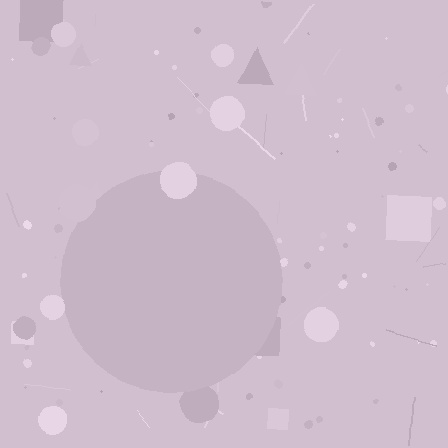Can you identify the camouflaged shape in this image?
The camouflaged shape is a circle.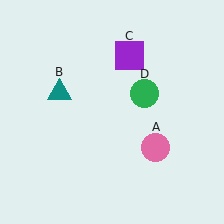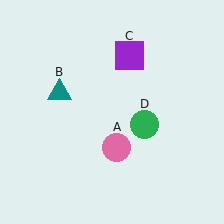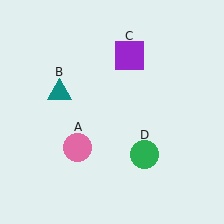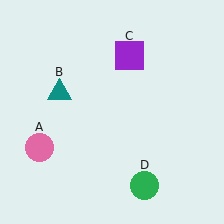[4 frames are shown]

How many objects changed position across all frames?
2 objects changed position: pink circle (object A), green circle (object D).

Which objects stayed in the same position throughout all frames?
Teal triangle (object B) and purple square (object C) remained stationary.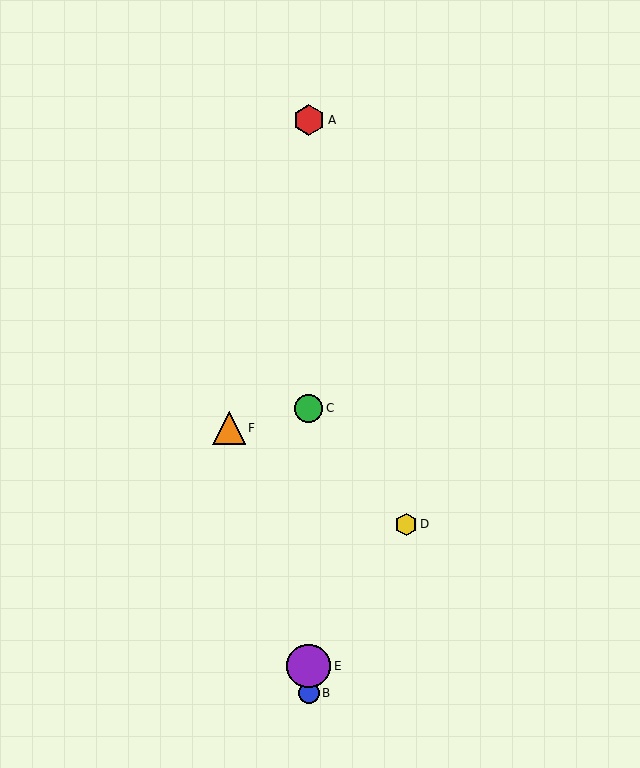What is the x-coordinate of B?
Object B is at x≈309.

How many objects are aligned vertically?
4 objects (A, B, C, E) are aligned vertically.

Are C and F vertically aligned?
No, C is at x≈309 and F is at x≈229.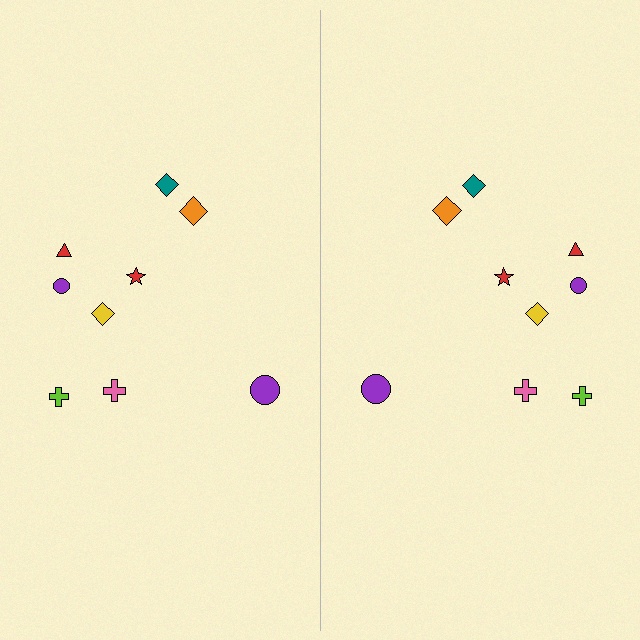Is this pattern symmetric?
Yes, this pattern has bilateral (reflection) symmetry.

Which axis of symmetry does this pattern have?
The pattern has a vertical axis of symmetry running through the center of the image.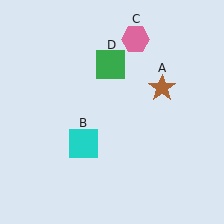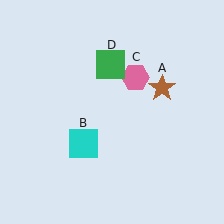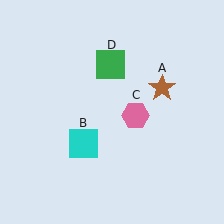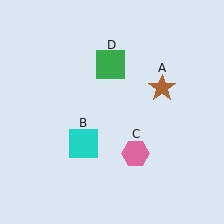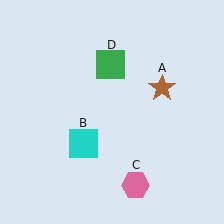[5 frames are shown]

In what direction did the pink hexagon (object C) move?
The pink hexagon (object C) moved down.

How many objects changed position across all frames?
1 object changed position: pink hexagon (object C).